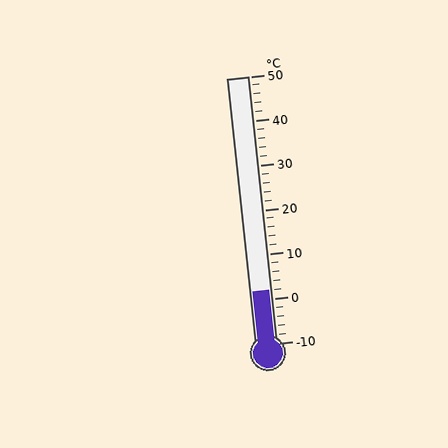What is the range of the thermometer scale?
The thermometer scale ranges from -10°C to 50°C.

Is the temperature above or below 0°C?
The temperature is above 0°C.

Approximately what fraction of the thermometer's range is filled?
The thermometer is filled to approximately 20% of its range.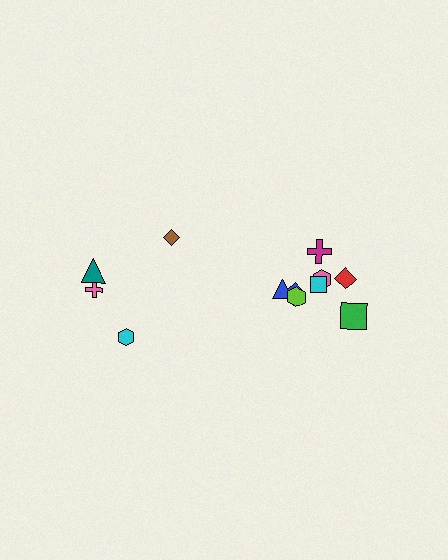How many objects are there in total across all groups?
There are 12 objects.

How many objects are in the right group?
There are 8 objects.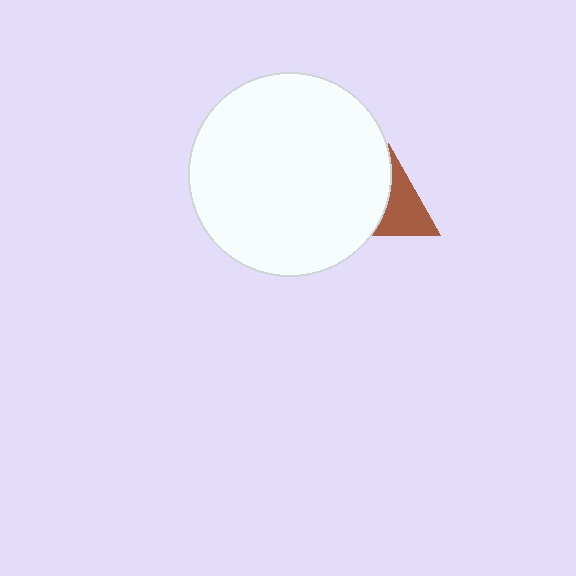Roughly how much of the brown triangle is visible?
About half of it is visible (roughly 52%).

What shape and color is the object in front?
The object in front is a white circle.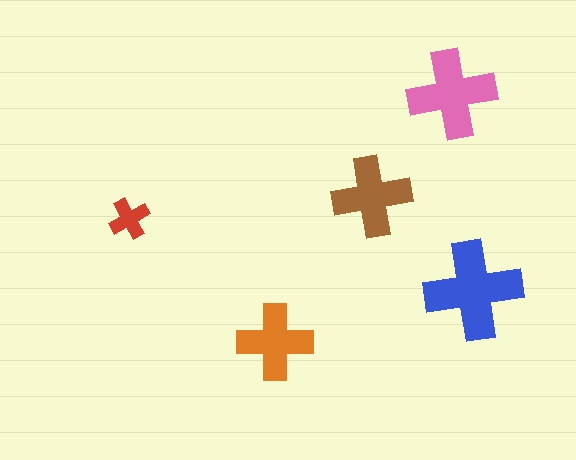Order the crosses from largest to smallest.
the blue one, the pink one, the brown one, the orange one, the red one.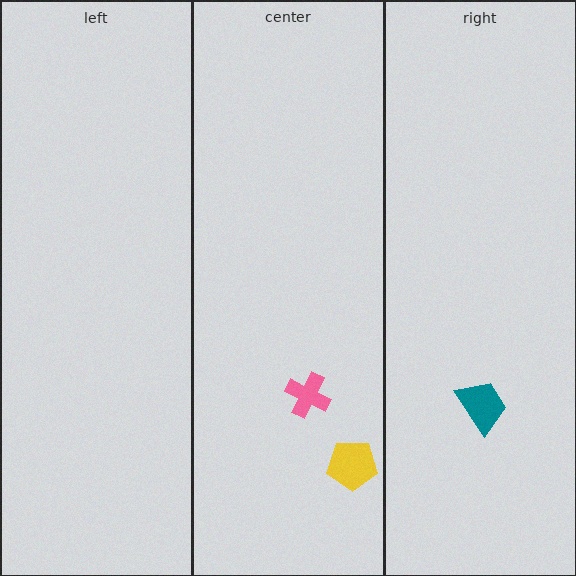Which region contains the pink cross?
The center region.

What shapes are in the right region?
The teal trapezoid.